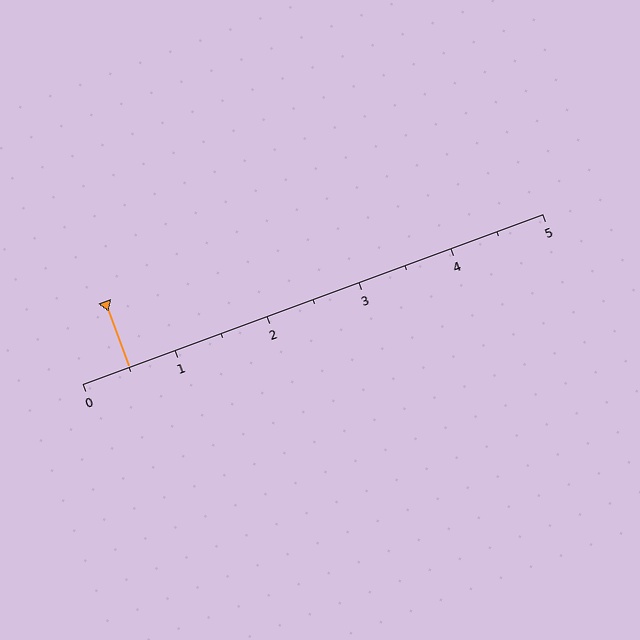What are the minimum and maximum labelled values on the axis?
The axis runs from 0 to 5.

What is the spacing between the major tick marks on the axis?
The major ticks are spaced 1 apart.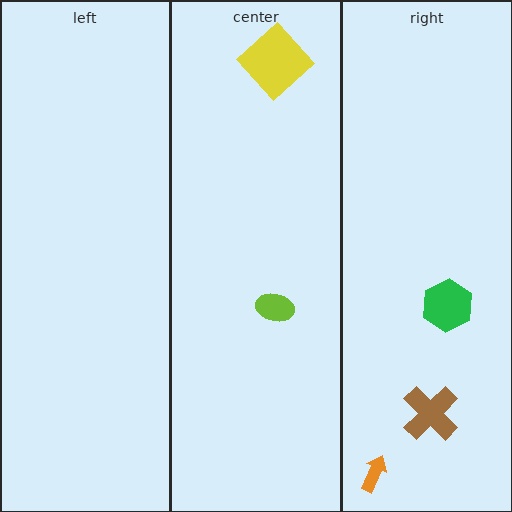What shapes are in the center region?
The lime ellipse, the yellow diamond.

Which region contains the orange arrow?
The right region.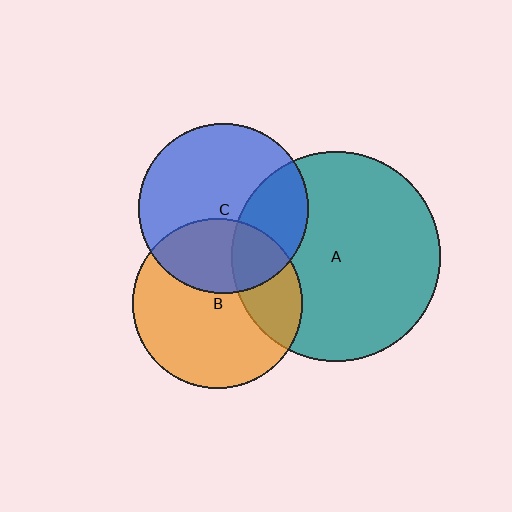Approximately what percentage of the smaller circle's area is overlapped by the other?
Approximately 35%.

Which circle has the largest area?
Circle A (teal).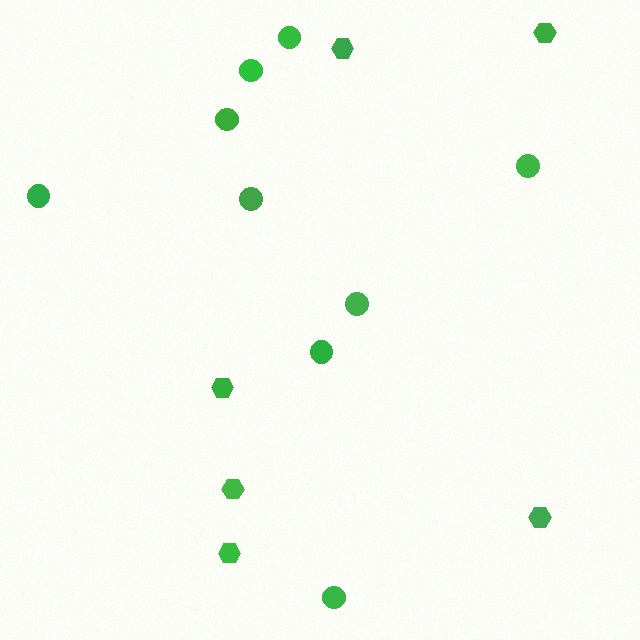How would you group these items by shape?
There are 2 groups: one group of hexagons (6) and one group of circles (9).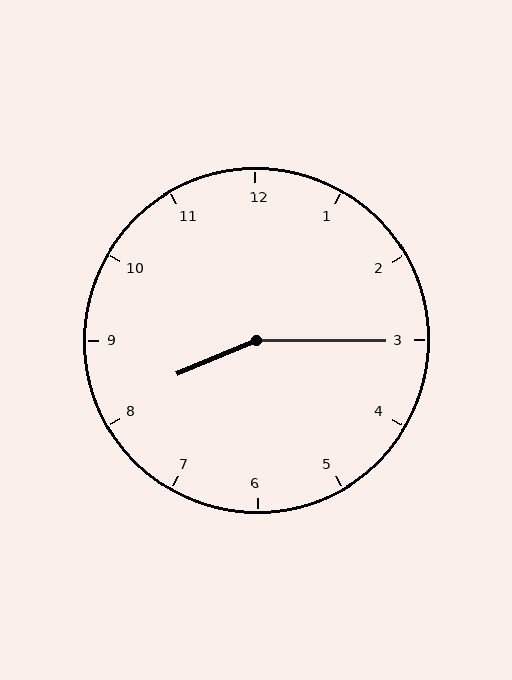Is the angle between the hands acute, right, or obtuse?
It is obtuse.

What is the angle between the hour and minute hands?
Approximately 158 degrees.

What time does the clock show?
8:15.